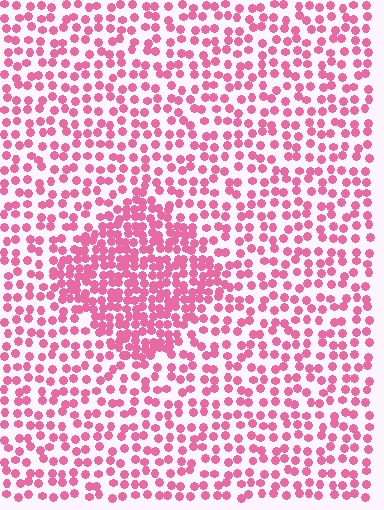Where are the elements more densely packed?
The elements are more densely packed inside the diamond boundary.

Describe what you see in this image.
The image contains small pink elements arranged at two different densities. A diamond-shaped region is visible where the elements are more densely packed than the surrounding area.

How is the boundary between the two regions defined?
The boundary is defined by a change in element density (approximately 2.0x ratio). All elements are the same color, size, and shape.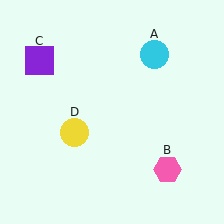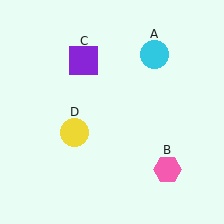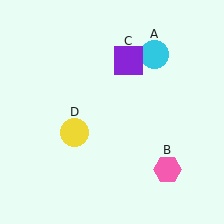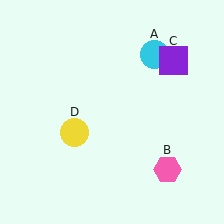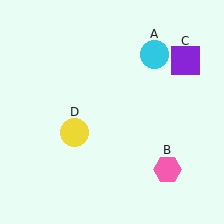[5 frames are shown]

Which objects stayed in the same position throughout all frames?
Cyan circle (object A) and pink hexagon (object B) and yellow circle (object D) remained stationary.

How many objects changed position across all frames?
1 object changed position: purple square (object C).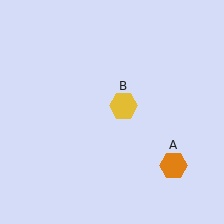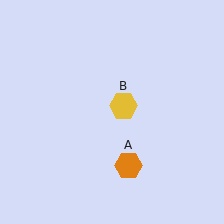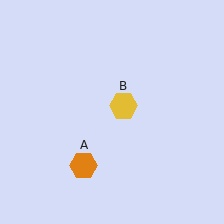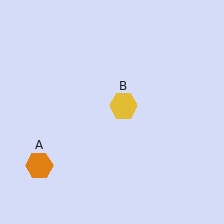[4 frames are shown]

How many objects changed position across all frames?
1 object changed position: orange hexagon (object A).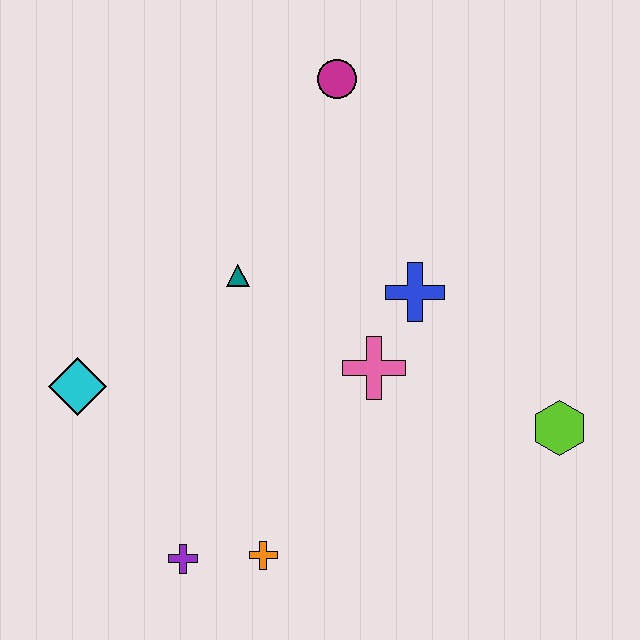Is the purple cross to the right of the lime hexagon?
No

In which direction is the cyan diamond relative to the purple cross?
The cyan diamond is above the purple cross.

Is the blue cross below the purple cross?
No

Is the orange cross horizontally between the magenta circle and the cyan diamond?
Yes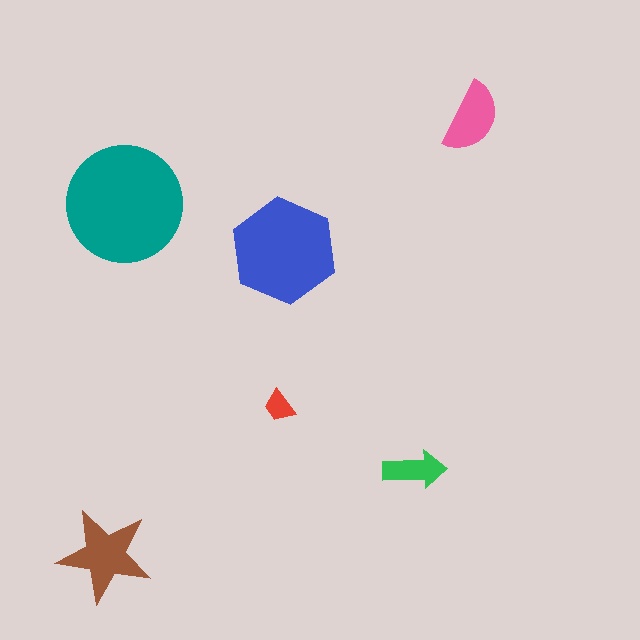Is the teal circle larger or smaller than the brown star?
Larger.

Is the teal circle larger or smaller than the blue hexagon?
Larger.